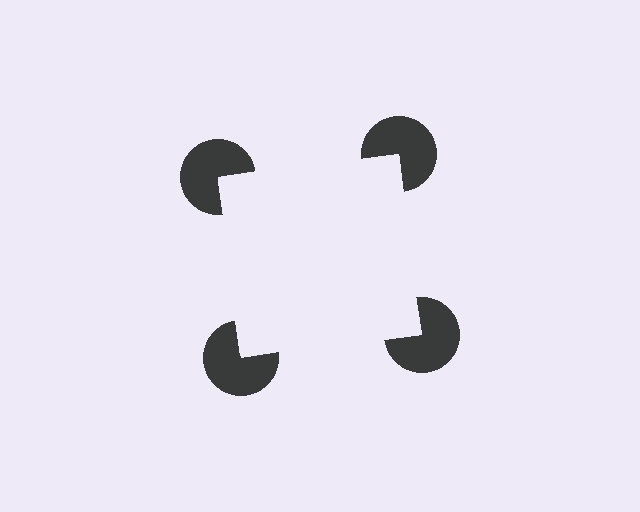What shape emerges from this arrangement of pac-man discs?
An illusory square — its edges are inferred from the aligned wedge cuts in the pac-man discs, not physically drawn.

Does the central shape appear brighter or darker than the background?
It typically appears slightly brighter than the background, even though no actual brightness change is drawn.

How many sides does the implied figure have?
4 sides.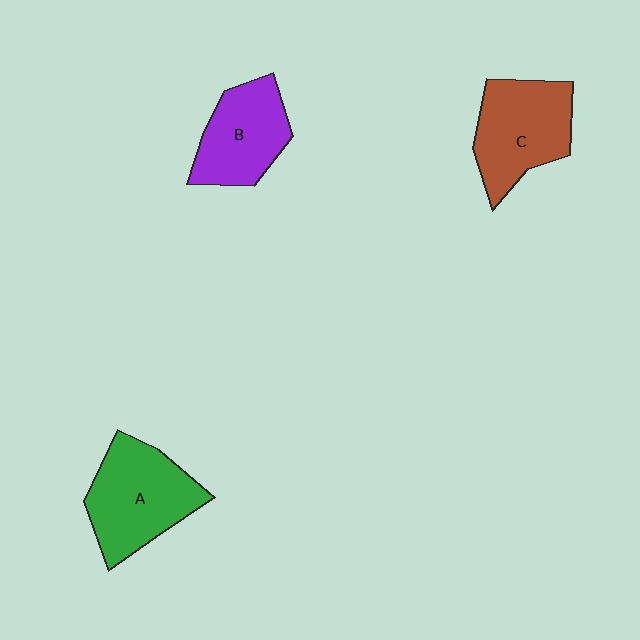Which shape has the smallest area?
Shape B (purple).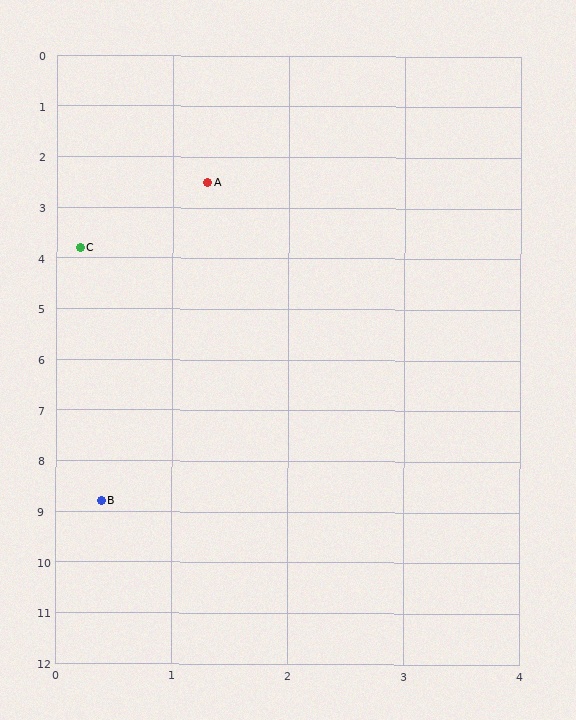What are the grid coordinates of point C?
Point C is at approximately (0.2, 3.8).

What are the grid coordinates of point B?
Point B is at approximately (0.4, 8.8).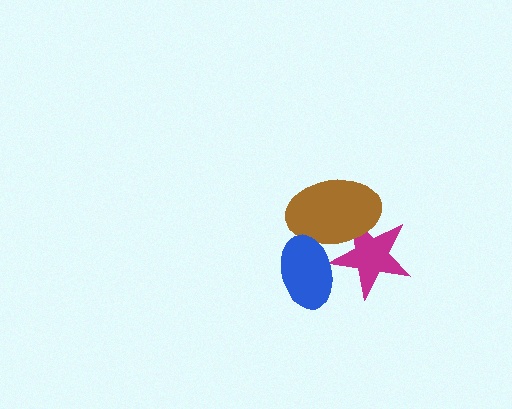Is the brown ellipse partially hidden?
Yes, it is partially covered by another shape.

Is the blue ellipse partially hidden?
No, no other shape covers it.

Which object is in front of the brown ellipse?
The blue ellipse is in front of the brown ellipse.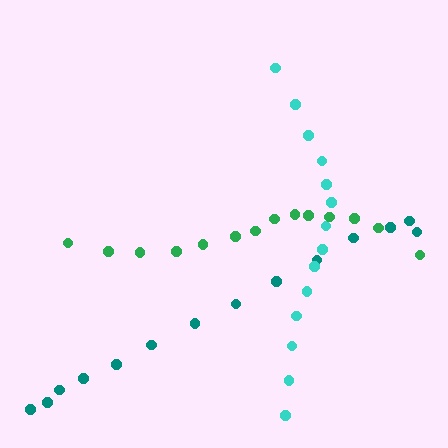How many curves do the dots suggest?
There are 3 distinct paths.